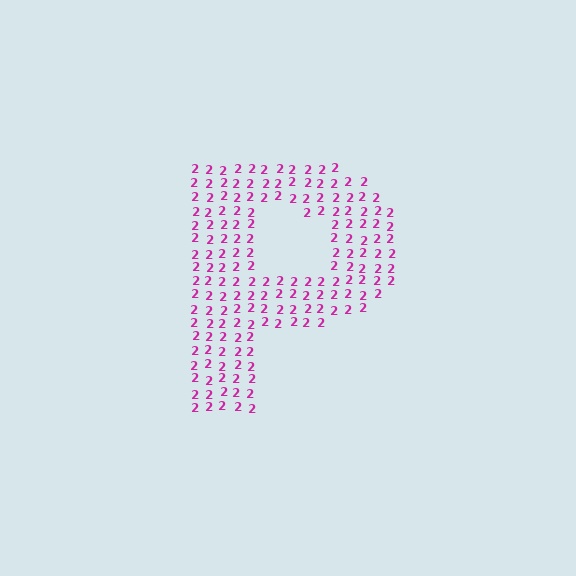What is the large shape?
The large shape is the letter P.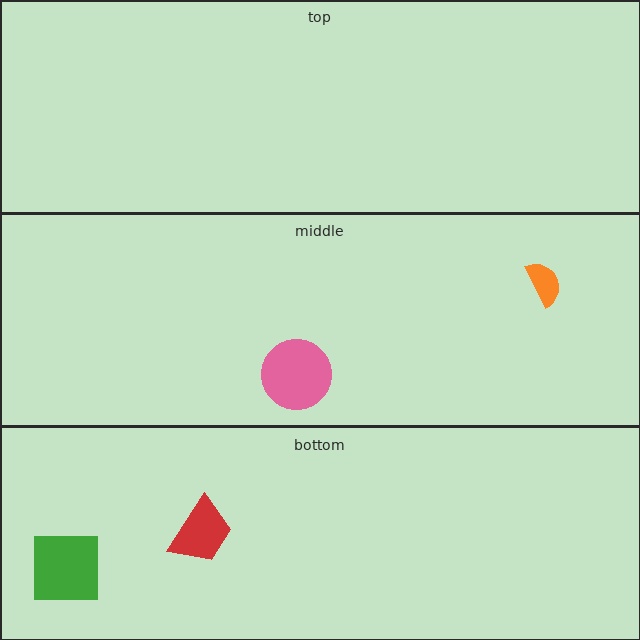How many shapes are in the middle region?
2.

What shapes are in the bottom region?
The green square, the red trapezoid.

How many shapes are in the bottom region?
2.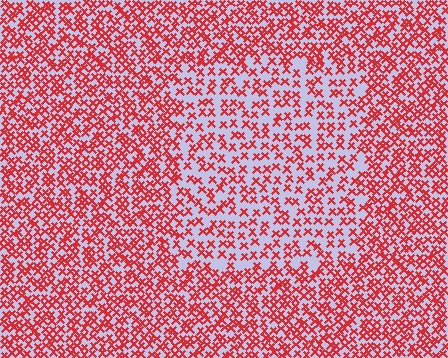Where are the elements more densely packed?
The elements are more densely packed outside the rectangle boundary.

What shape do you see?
I see a rectangle.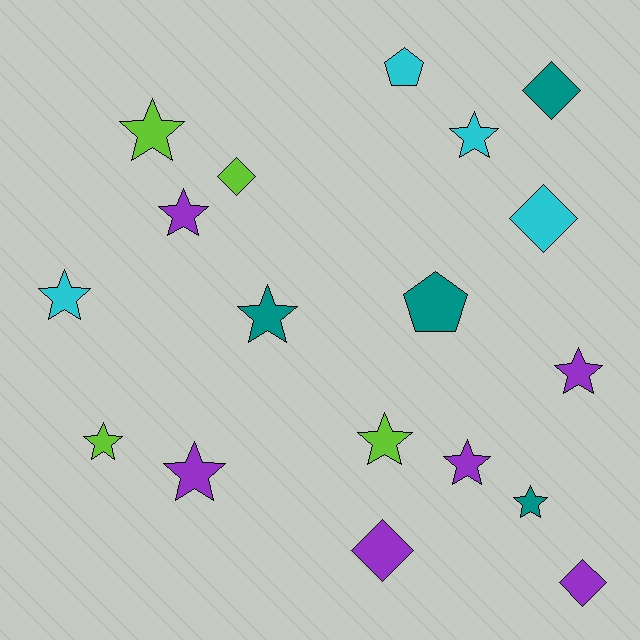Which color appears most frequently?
Purple, with 6 objects.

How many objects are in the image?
There are 18 objects.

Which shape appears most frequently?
Star, with 11 objects.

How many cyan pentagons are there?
There is 1 cyan pentagon.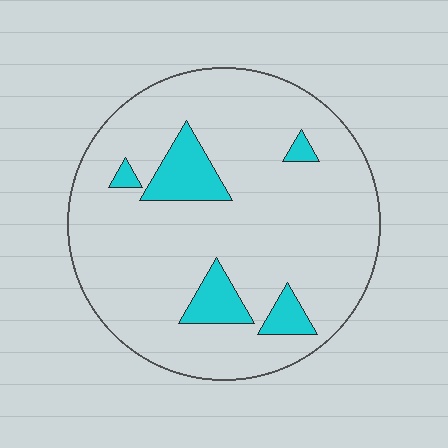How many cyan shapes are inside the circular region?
5.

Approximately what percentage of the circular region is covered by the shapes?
Approximately 10%.